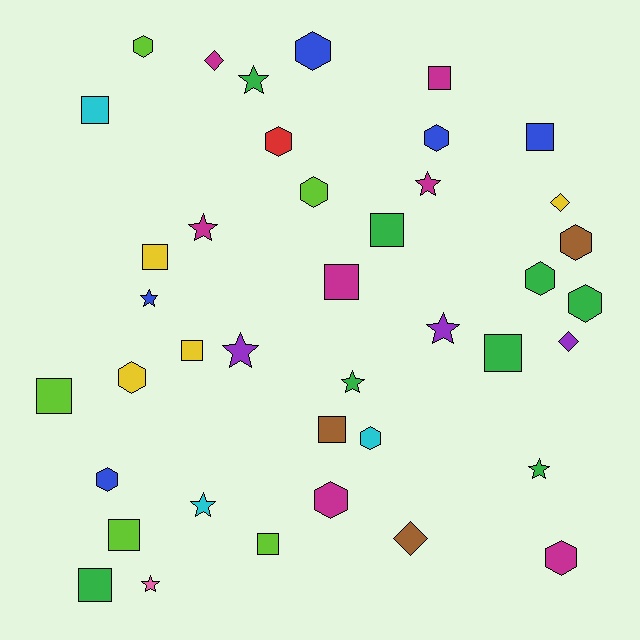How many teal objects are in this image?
There are no teal objects.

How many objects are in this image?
There are 40 objects.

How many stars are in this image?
There are 10 stars.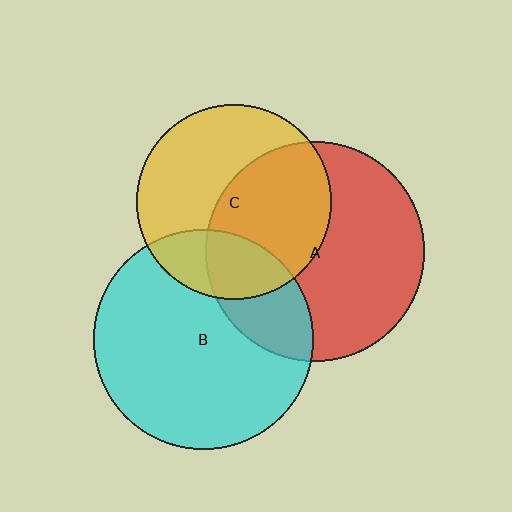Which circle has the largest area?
Circle B (cyan).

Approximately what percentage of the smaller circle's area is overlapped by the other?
Approximately 25%.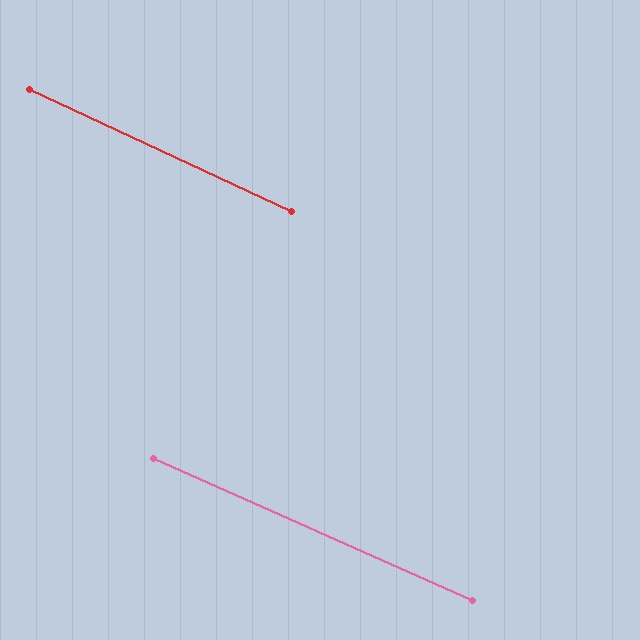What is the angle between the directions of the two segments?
Approximately 1 degree.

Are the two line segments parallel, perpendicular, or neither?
Parallel — their directions differ by only 1.0°.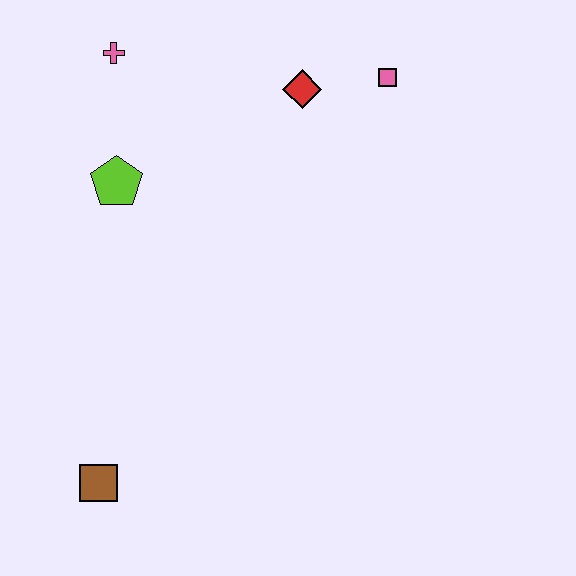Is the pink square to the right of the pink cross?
Yes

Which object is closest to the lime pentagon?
The pink cross is closest to the lime pentagon.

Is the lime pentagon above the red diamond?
No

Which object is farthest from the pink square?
The brown square is farthest from the pink square.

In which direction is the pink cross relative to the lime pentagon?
The pink cross is above the lime pentagon.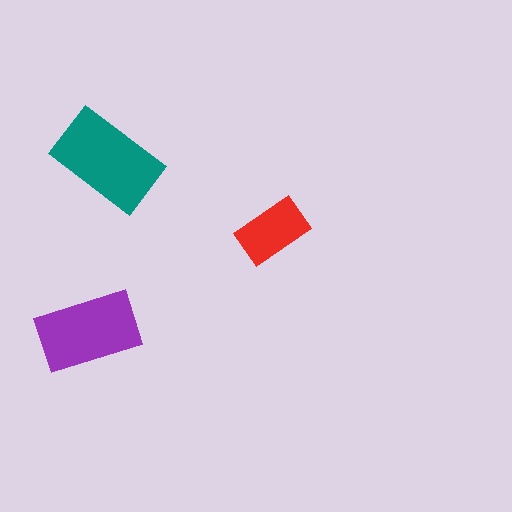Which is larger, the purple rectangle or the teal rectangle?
The teal one.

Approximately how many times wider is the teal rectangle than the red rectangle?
About 1.5 times wider.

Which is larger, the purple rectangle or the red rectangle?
The purple one.